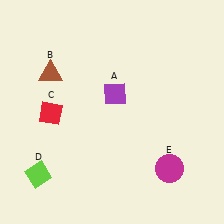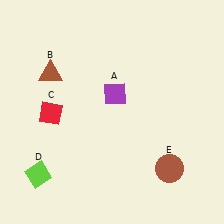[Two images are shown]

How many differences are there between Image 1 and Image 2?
There is 1 difference between the two images.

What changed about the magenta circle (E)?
In Image 1, E is magenta. In Image 2, it changed to brown.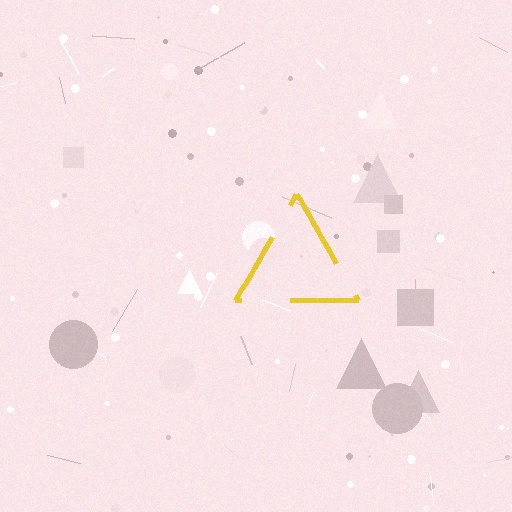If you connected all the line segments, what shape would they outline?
They would outline a triangle.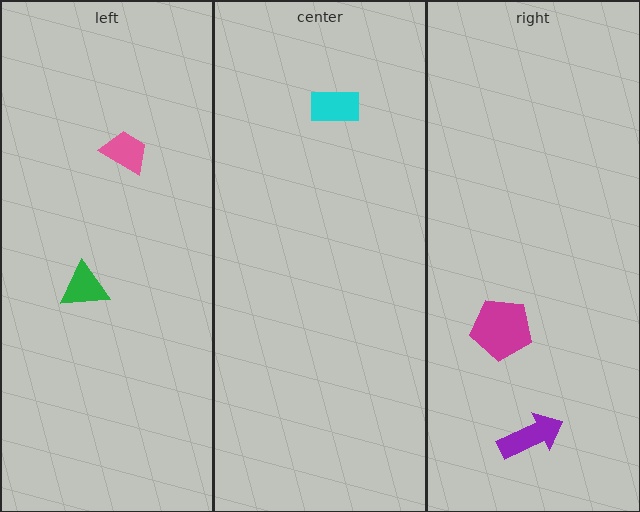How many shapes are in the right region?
2.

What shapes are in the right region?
The purple arrow, the magenta pentagon.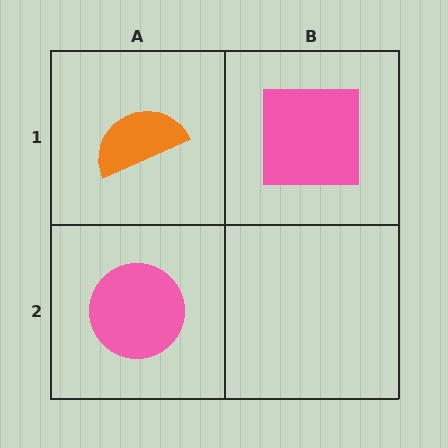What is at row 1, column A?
An orange semicircle.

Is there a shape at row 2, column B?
No, that cell is empty.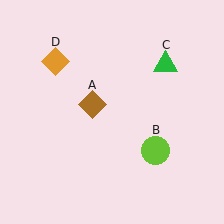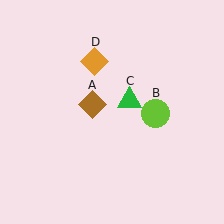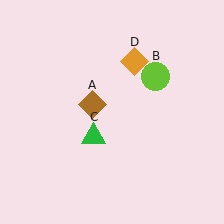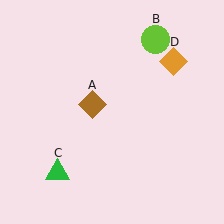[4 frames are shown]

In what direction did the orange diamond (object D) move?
The orange diamond (object D) moved right.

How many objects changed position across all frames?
3 objects changed position: lime circle (object B), green triangle (object C), orange diamond (object D).